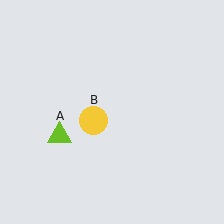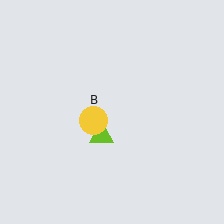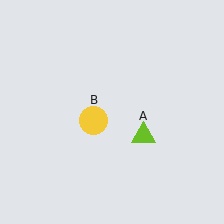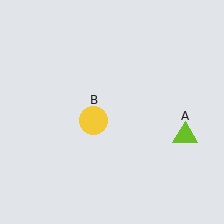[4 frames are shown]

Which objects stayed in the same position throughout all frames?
Yellow circle (object B) remained stationary.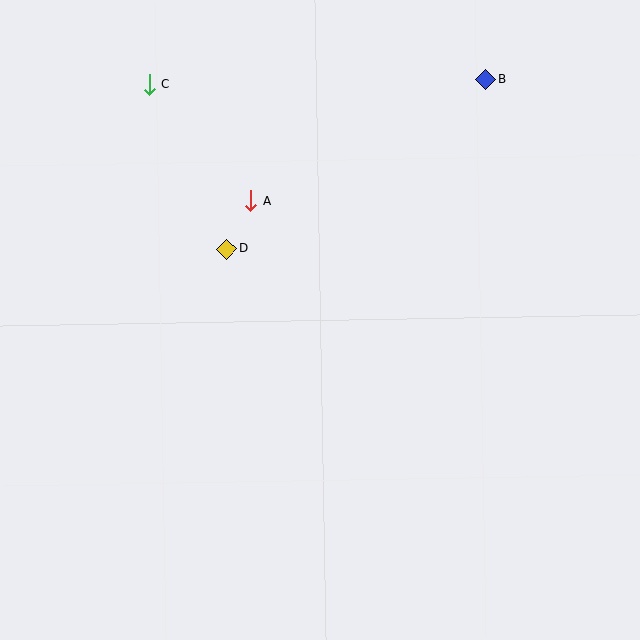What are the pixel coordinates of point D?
Point D is at (227, 249).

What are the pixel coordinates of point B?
Point B is at (485, 79).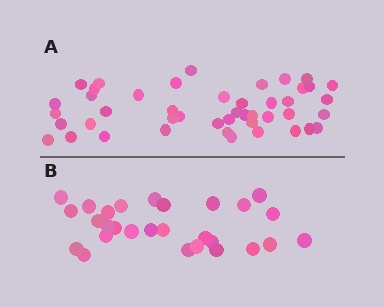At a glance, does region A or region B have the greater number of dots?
Region A (the top region) has more dots.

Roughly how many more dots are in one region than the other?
Region A has approximately 15 more dots than region B.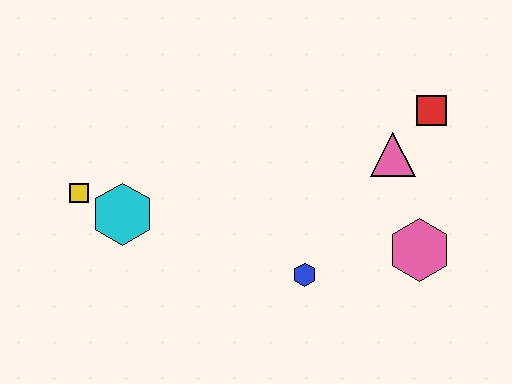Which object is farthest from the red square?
The yellow square is farthest from the red square.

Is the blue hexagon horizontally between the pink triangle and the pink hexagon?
No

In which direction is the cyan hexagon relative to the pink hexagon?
The cyan hexagon is to the left of the pink hexagon.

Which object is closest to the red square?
The pink triangle is closest to the red square.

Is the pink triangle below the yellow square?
No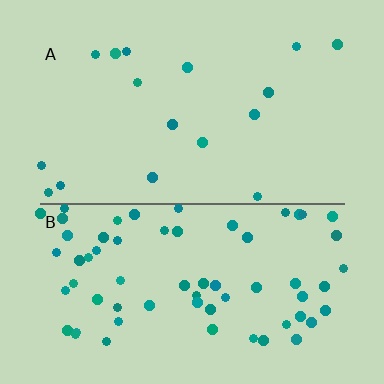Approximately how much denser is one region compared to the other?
Approximately 3.9× — region B over region A.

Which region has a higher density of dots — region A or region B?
B (the bottom).